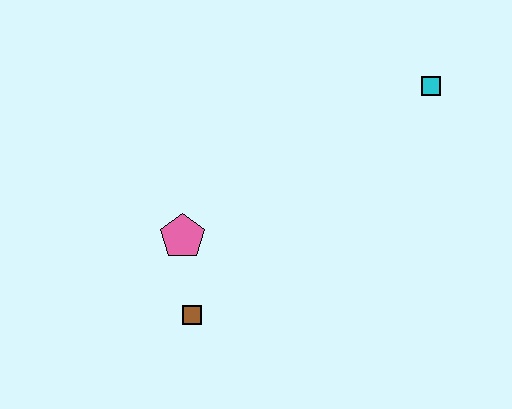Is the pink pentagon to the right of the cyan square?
No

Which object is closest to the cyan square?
The pink pentagon is closest to the cyan square.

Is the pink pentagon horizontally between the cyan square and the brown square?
No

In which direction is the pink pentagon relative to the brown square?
The pink pentagon is above the brown square.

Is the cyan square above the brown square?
Yes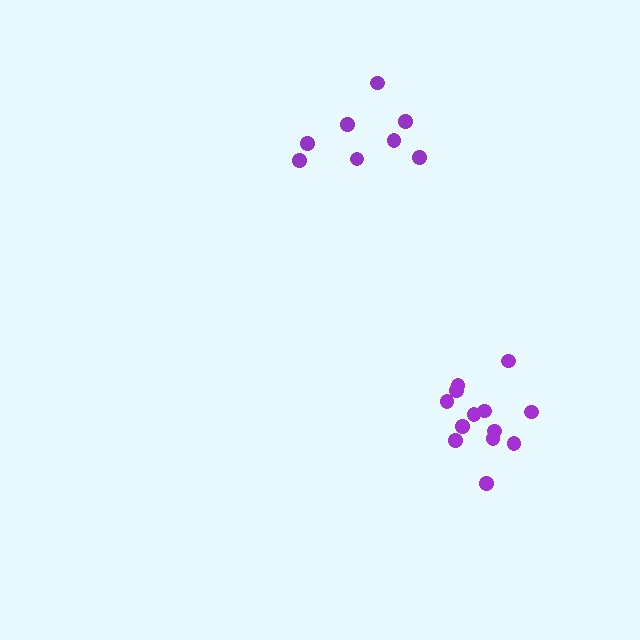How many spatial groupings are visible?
There are 2 spatial groupings.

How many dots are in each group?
Group 1: 13 dots, Group 2: 8 dots (21 total).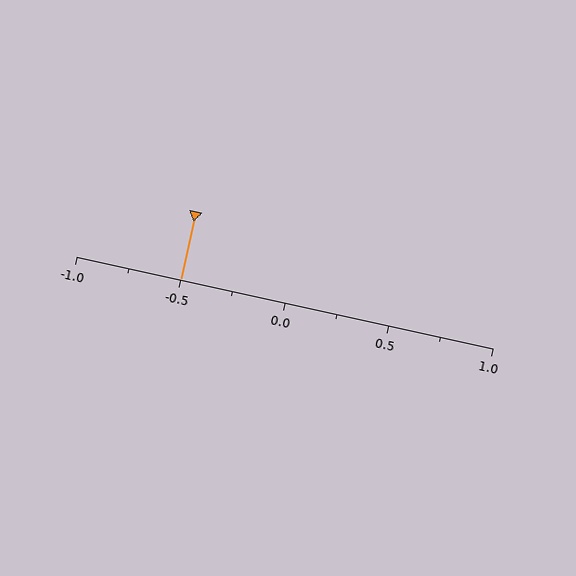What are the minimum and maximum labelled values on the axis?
The axis runs from -1.0 to 1.0.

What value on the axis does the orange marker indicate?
The marker indicates approximately -0.5.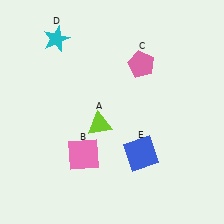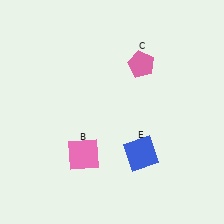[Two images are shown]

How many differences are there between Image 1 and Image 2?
There are 2 differences between the two images.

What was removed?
The cyan star (D), the lime triangle (A) were removed in Image 2.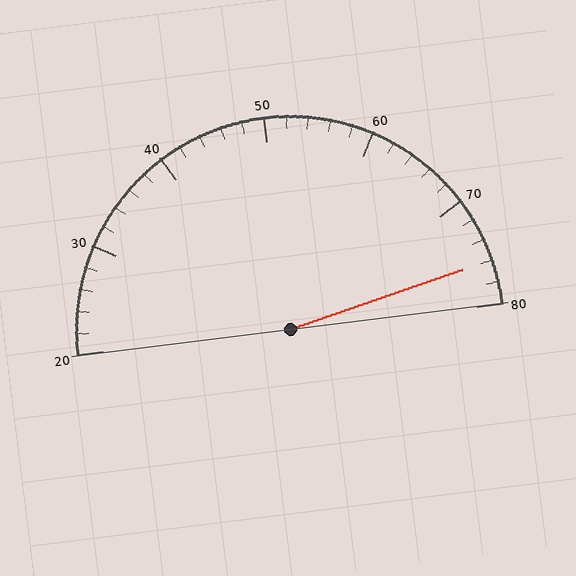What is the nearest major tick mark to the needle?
The nearest major tick mark is 80.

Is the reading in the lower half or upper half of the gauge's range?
The reading is in the upper half of the range (20 to 80).